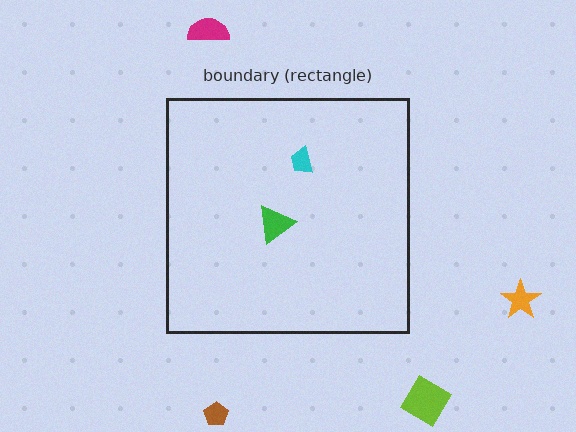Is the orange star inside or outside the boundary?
Outside.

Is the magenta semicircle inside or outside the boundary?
Outside.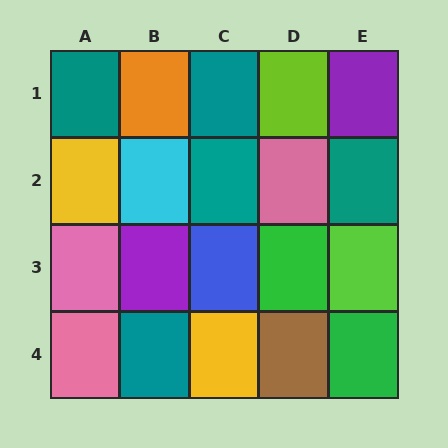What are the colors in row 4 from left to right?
Pink, teal, yellow, brown, green.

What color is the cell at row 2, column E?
Teal.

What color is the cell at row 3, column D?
Green.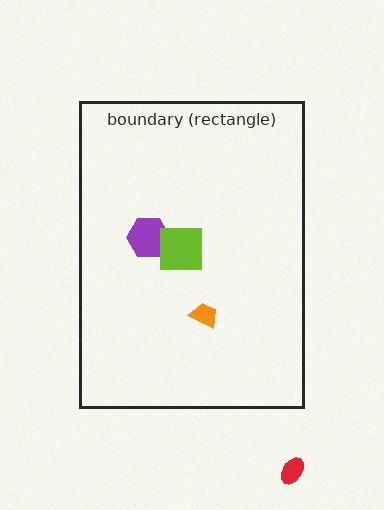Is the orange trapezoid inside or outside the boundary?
Inside.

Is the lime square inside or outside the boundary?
Inside.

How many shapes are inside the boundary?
3 inside, 1 outside.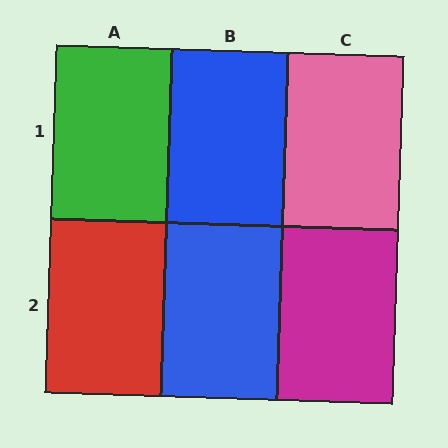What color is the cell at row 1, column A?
Green.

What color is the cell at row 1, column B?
Blue.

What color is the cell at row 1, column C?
Pink.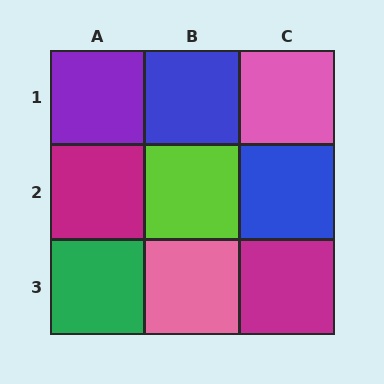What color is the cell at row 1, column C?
Pink.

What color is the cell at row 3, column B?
Pink.